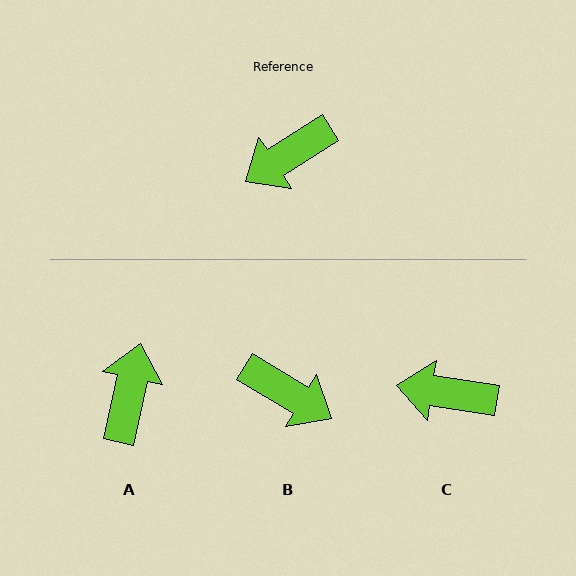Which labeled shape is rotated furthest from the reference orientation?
A, about 135 degrees away.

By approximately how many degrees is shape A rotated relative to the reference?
Approximately 135 degrees clockwise.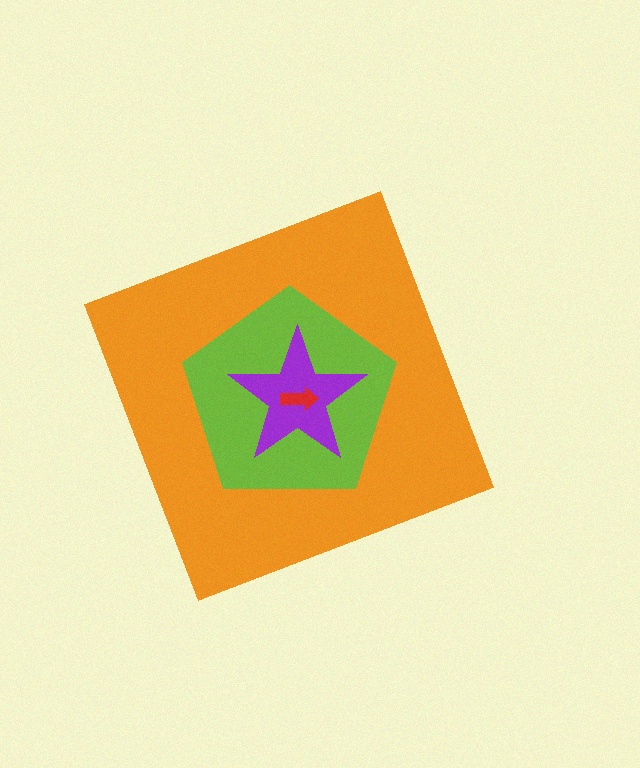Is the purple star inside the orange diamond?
Yes.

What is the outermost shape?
The orange diamond.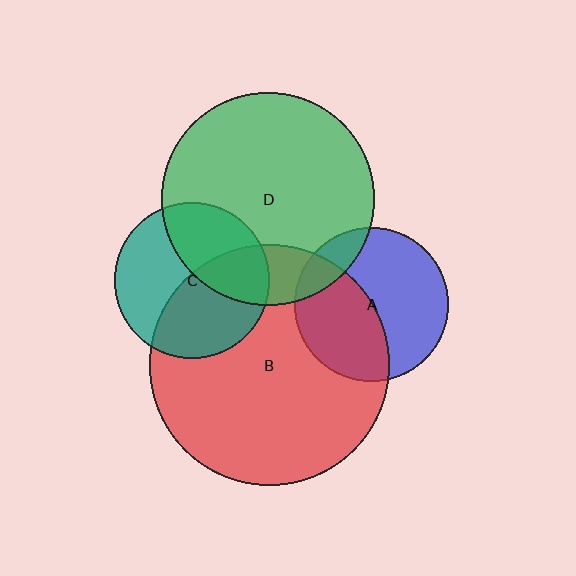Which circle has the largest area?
Circle B (red).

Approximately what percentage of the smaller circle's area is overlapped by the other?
Approximately 45%.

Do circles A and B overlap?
Yes.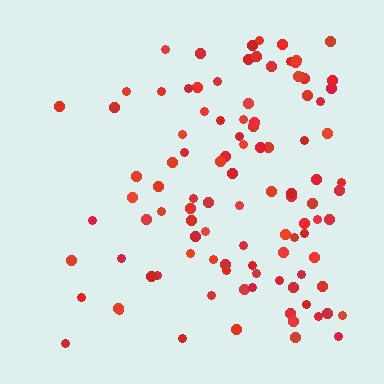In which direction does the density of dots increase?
From left to right, with the right side densest.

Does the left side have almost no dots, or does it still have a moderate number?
Still a moderate number, just noticeably fewer than the right.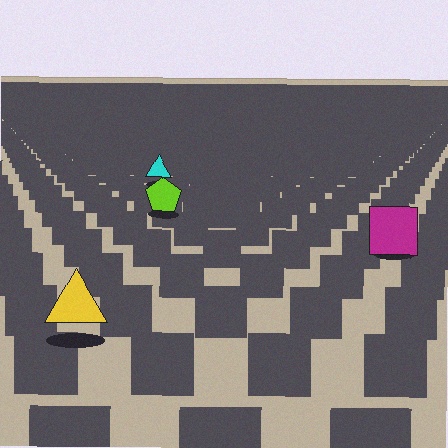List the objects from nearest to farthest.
From nearest to farthest: the yellow triangle, the magenta square, the lime pentagon, the cyan triangle.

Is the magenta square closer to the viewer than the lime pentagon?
Yes. The magenta square is closer — you can tell from the texture gradient: the ground texture is coarser near it.